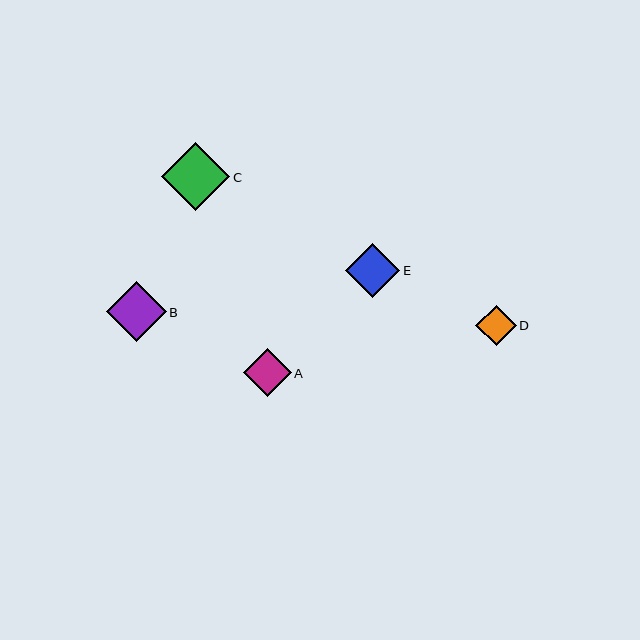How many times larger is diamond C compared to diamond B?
Diamond C is approximately 1.2 times the size of diamond B.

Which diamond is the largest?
Diamond C is the largest with a size of approximately 69 pixels.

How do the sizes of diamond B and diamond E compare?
Diamond B and diamond E are approximately the same size.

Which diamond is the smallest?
Diamond D is the smallest with a size of approximately 40 pixels.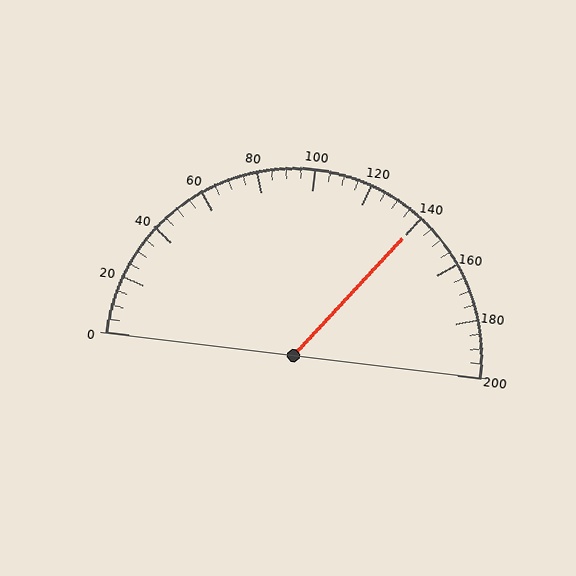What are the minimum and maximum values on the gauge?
The gauge ranges from 0 to 200.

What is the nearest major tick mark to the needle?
The nearest major tick mark is 140.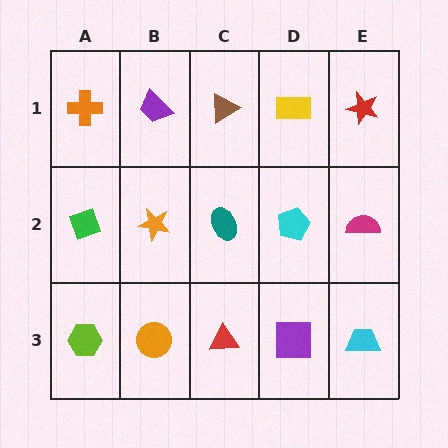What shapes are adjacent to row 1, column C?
A teal ellipse (row 2, column C), a purple trapezoid (row 1, column B), a yellow rectangle (row 1, column D).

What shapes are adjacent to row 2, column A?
An orange cross (row 1, column A), a lime hexagon (row 3, column A), an orange star (row 2, column B).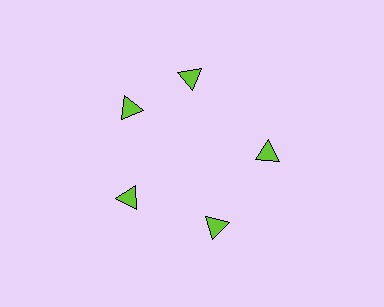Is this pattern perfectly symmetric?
No. The 5 lime triangles are arranged in a ring, but one element near the 1 o'clock position is rotated out of alignment along the ring, breaking the 5-fold rotational symmetry.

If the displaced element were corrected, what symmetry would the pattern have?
It would have 5-fold rotational symmetry — the pattern would map onto itself every 72 degrees.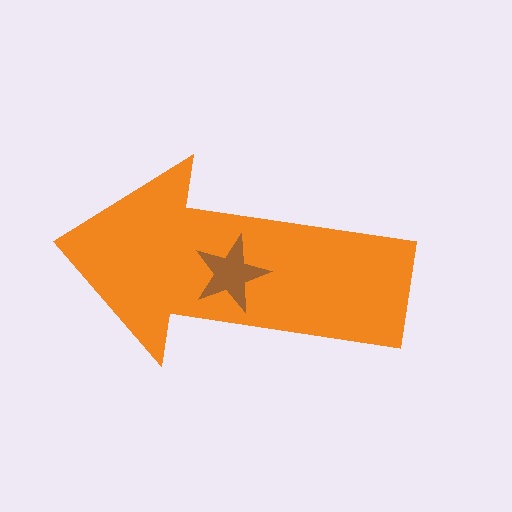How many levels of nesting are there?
2.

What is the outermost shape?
The orange arrow.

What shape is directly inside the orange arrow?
The brown star.